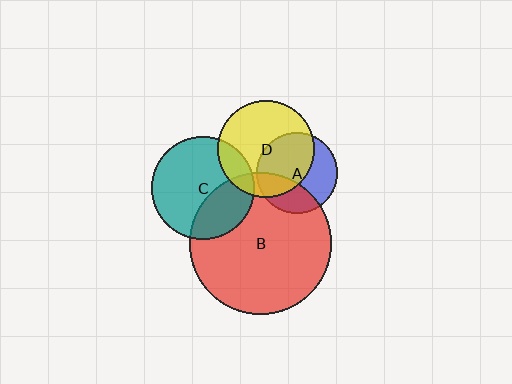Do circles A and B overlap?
Yes.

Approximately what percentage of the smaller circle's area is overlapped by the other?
Approximately 30%.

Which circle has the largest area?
Circle B (red).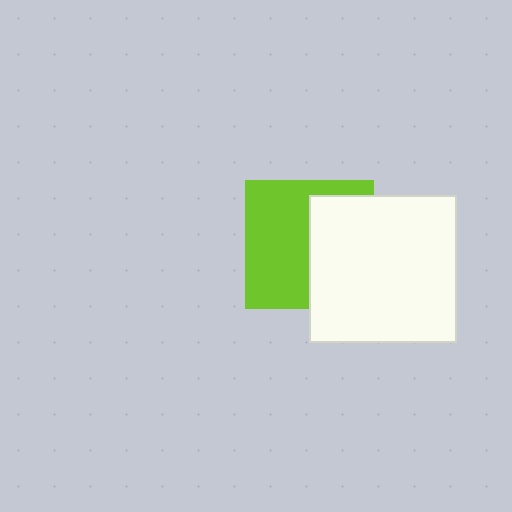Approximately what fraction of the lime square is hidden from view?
Roughly 44% of the lime square is hidden behind the white square.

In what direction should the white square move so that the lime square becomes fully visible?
The white square should move right. That is the shortest direction to clear the overlap and leave the lime square fully visible.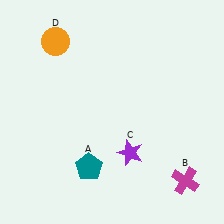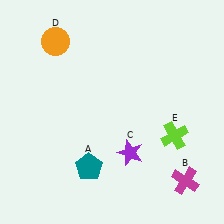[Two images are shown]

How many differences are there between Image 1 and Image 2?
There is 1 difference between the two images.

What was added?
A lime cross (E) was added in Image 2.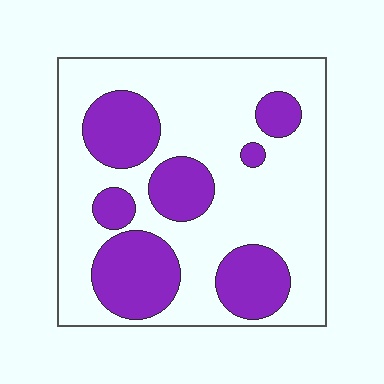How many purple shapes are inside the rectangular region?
7.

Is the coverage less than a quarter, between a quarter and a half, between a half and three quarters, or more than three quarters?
Between a quarter and a half.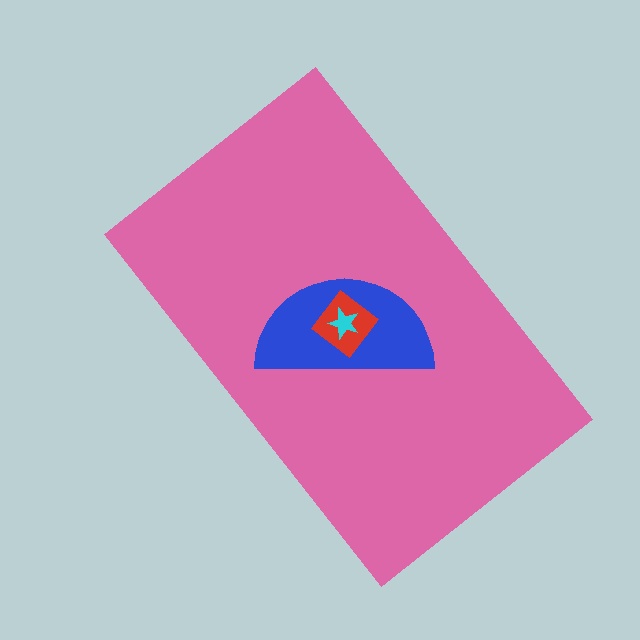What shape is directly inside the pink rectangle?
The blue semicircle.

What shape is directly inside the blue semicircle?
The red diamond.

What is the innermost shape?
The cyan star.